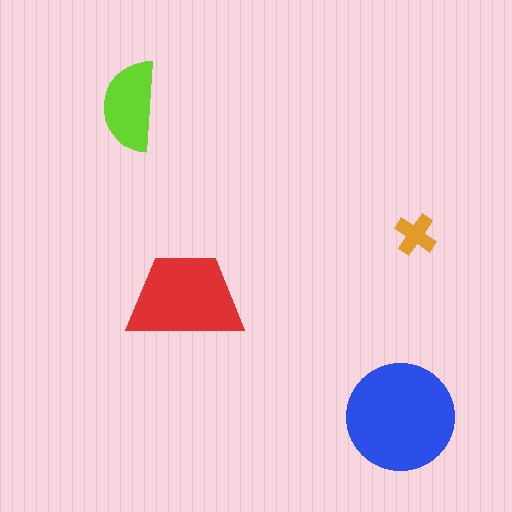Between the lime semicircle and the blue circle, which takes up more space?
The blue circle.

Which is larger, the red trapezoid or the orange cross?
The red trapezoid.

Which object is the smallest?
The orange cross.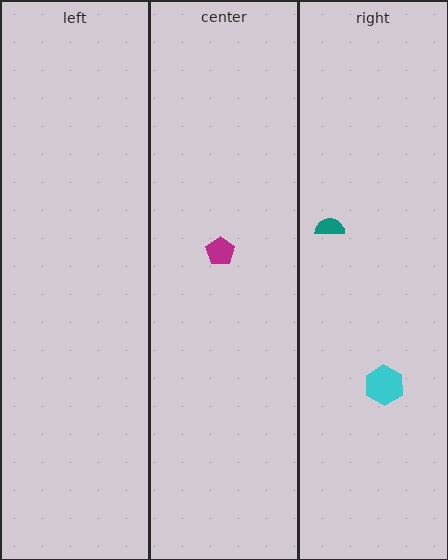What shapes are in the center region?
The magenta pentagon.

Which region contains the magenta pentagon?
The center region.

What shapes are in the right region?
The cyan hexagon, the teal semicircle.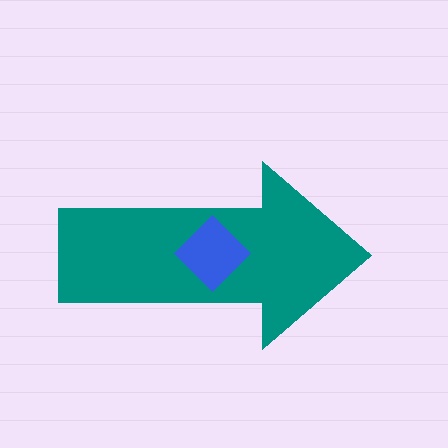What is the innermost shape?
The blue diamond.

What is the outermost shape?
The teal arrow.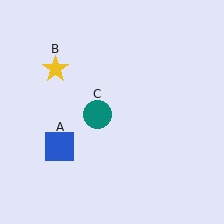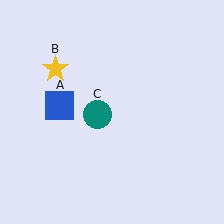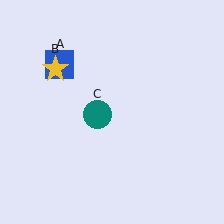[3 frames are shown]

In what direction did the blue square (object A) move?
The blue square (object A) moved up.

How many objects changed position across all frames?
1 object changed position: blue square (object A).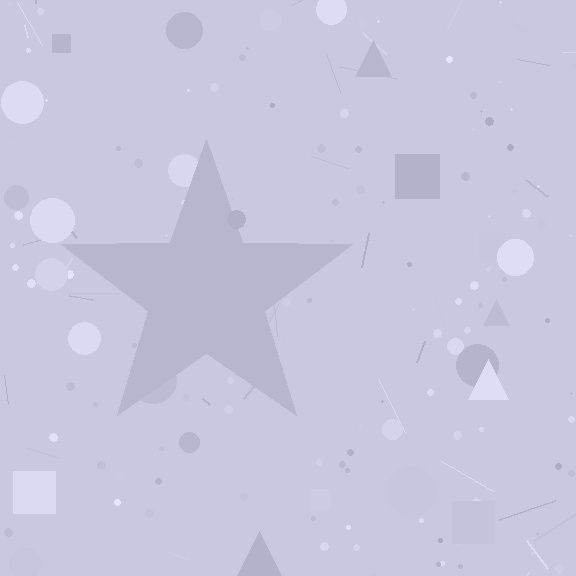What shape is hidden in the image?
A star is hidden in the image.